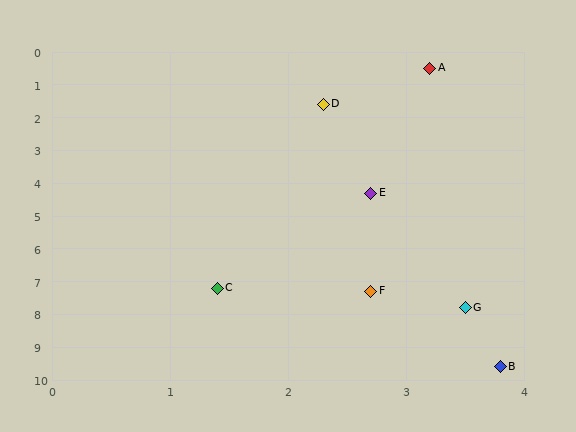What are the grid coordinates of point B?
Point B is at approximately (3.8, 9.6).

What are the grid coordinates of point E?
Point E is at approximately (2.7, 4.3).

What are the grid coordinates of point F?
Point F is at approximately (2.7, 7.3).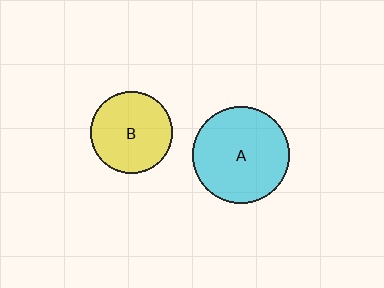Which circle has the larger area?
Circle A (cyan).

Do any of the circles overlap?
No, none of the circles overlap.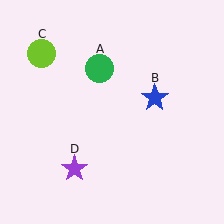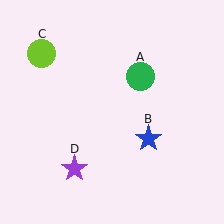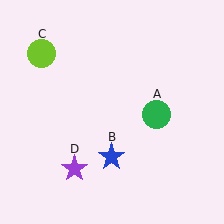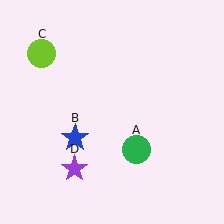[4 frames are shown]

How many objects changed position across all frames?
2 objects changed position: green circle (object A), blue star (object B).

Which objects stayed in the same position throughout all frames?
Lime circle (object C) and purple star (object D) remained stationary.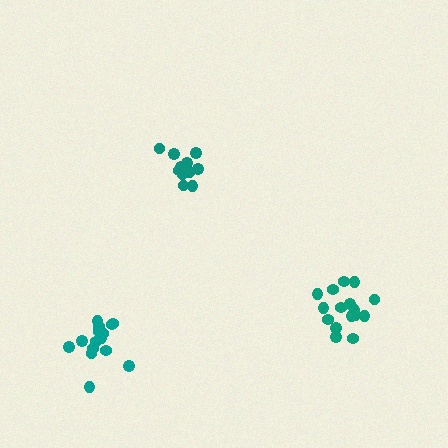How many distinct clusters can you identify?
There are 3 distinct clusters.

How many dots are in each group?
Group 1: 15 dots, Group 2: 12 dots, Group 3: 16 dots (43 total).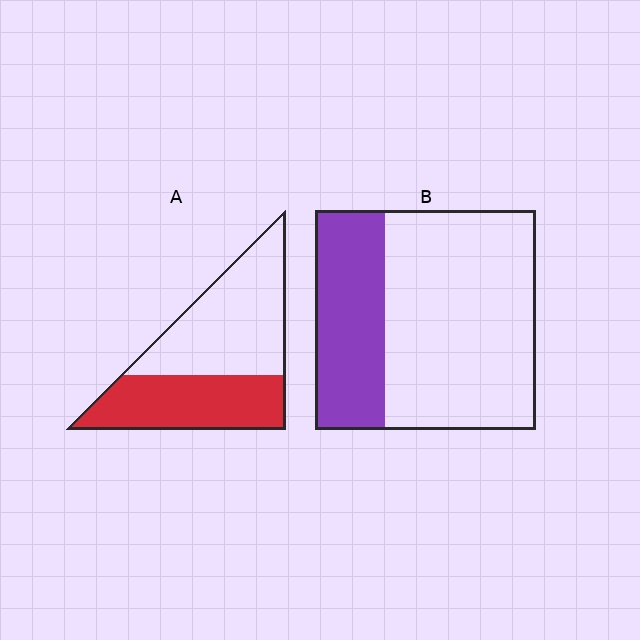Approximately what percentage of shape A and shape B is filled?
A is approximately 45% and B is approximately 30%.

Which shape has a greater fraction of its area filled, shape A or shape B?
Shape A.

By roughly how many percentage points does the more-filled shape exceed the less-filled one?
By roughly 10 percentage points (A over B).